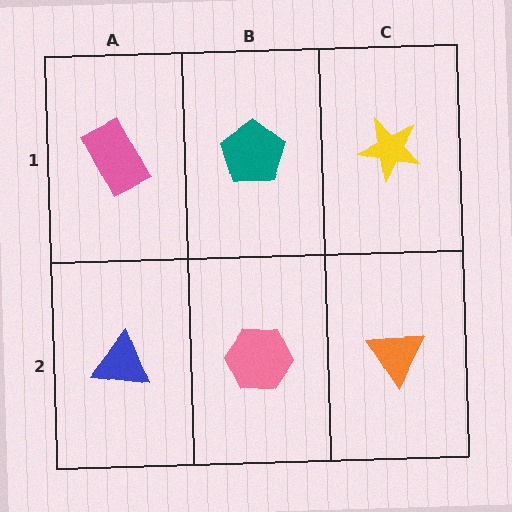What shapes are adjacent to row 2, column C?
A yellow star (row 1, column C), a pink hexagon (row 2, column B).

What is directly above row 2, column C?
A yellow star.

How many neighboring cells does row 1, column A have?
2.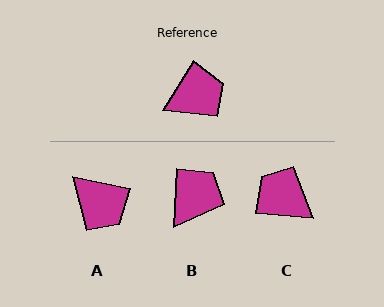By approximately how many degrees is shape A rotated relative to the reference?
Approximately 70 degrees clockwise.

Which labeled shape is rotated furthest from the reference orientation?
C, about 117 degrees away.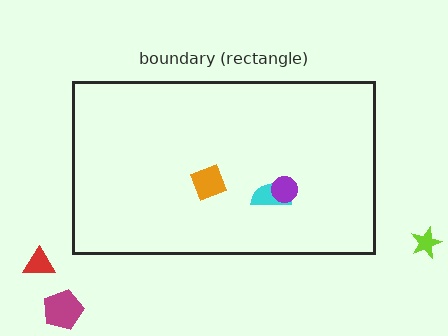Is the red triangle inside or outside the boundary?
Outside.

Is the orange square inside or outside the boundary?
Inside.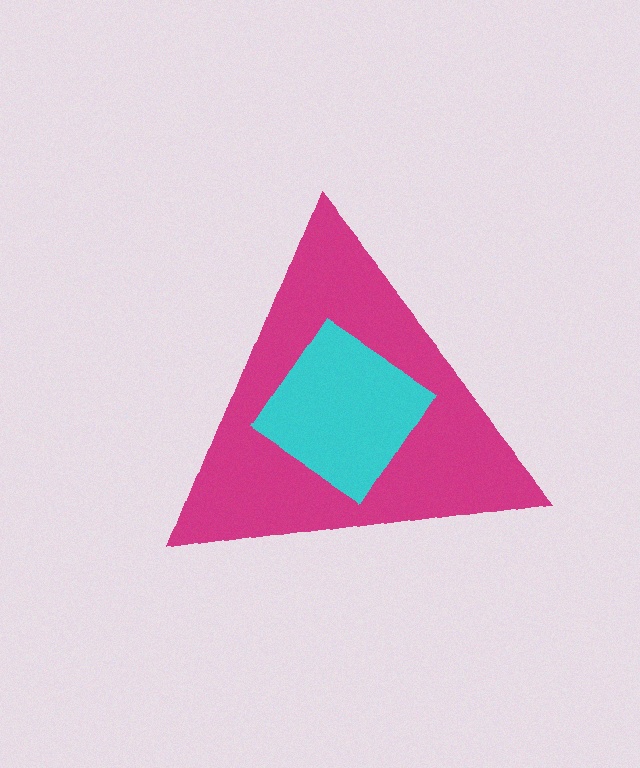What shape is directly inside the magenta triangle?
The cyan diamond.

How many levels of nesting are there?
2.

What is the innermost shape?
The cyan diamond.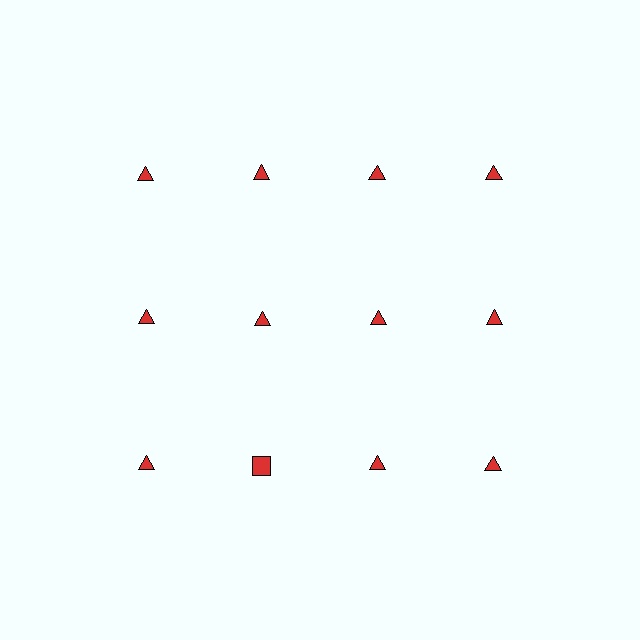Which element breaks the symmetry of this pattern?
The red square in the third row, second from left column breaks the symmetry. All other shapes are red triangles.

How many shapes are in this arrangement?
There are 12 shapes arranged in a grid pattern.